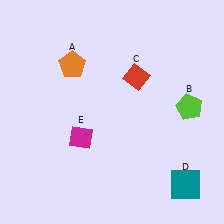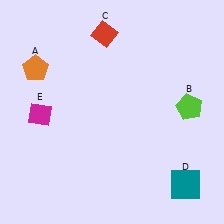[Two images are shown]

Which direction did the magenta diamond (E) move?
The magenta diamond (E) moved left.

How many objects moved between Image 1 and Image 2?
3 objects moved between the two images.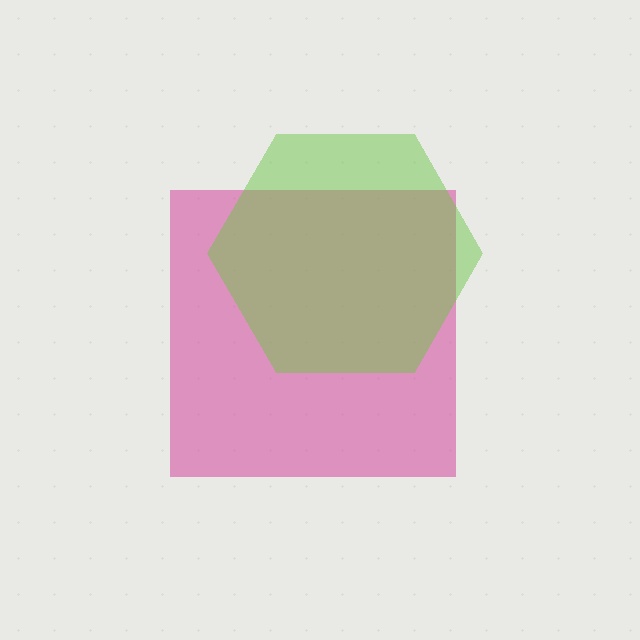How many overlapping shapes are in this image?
There are 2 overlapping shapes in the image.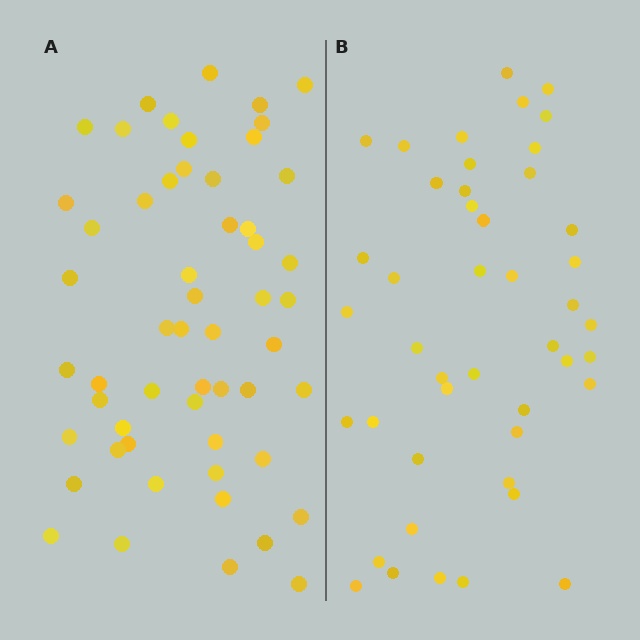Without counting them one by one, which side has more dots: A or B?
Region A (the left region) has more dots.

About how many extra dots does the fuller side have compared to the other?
Region A has roughly 10 or so more dots than region B.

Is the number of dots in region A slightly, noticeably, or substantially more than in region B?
Region A has only slightly more — the two regions are fairly close. The ratio is roughly 1.2 to 1.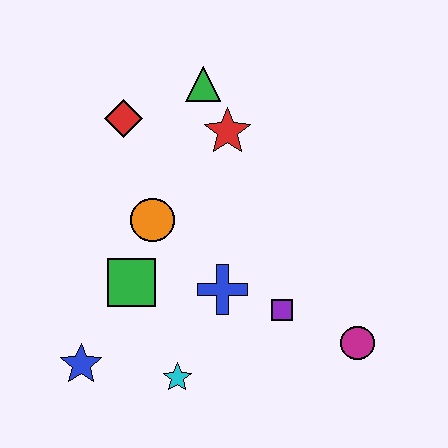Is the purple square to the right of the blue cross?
Yes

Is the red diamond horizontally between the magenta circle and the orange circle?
No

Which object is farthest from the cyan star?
The green triangle is farthest from the cyan star.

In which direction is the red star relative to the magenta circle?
The red star is above the magenta circle.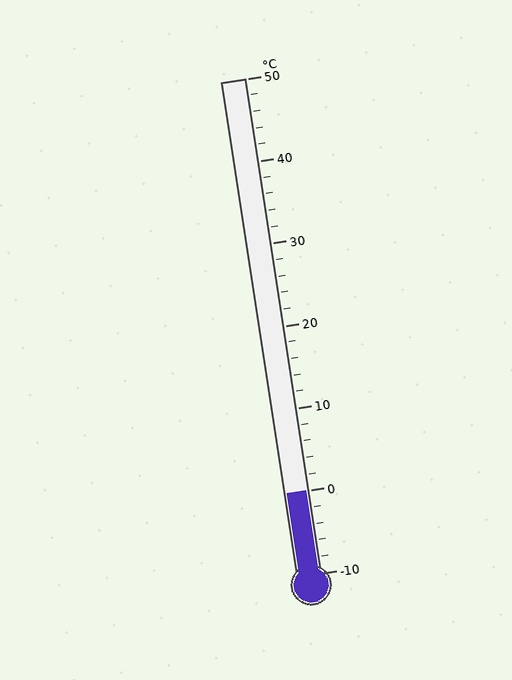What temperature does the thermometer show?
The thermometer shows approximately 0°C.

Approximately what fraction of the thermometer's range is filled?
The thermometer is filled to approximately 15% of its range.